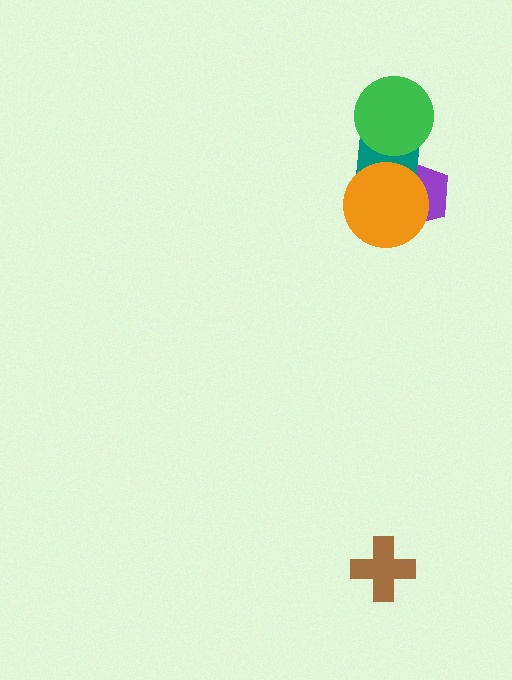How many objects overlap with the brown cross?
0 objects overlap with the brown cross.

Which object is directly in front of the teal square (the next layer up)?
The green circle is directly in front of the teal square.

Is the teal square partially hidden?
Yes, it is partially covered by another shape.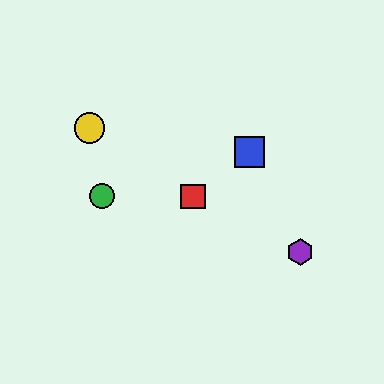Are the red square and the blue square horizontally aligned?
No, the red square is at y≈196 and the blue square is at y≈152.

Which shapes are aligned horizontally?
The red square, the green circle are aligned horizontally.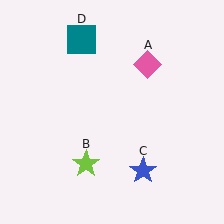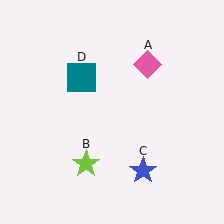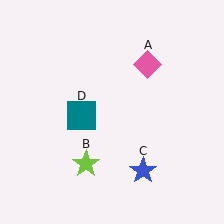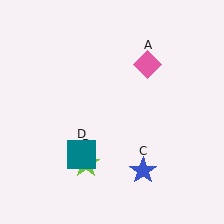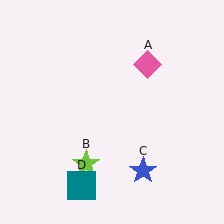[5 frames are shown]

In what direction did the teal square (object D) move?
The teal square (object D) moved down.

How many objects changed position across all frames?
1 object changed position: teal square (object D).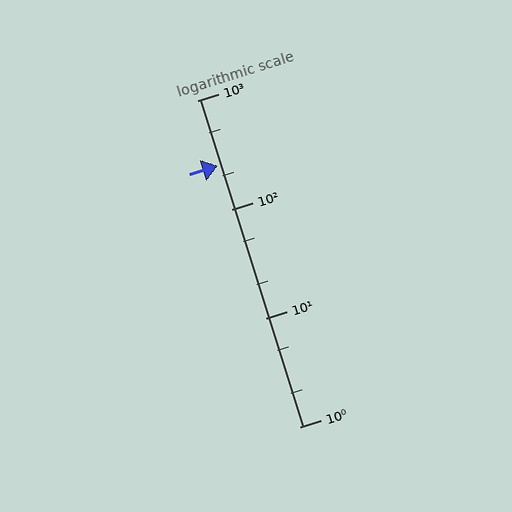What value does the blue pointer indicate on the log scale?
The pointer indicates approximately 250.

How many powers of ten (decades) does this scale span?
The scale spans 3 decades, from 1 to 1000.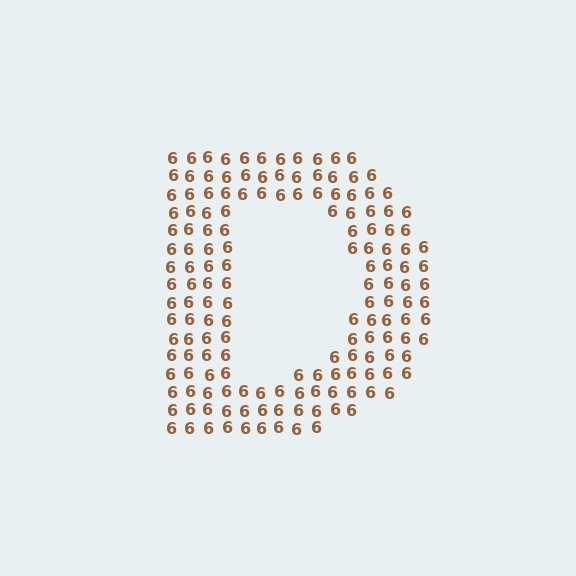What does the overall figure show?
The overall figure shows the letter D.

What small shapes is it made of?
It is made of small digit 6's.